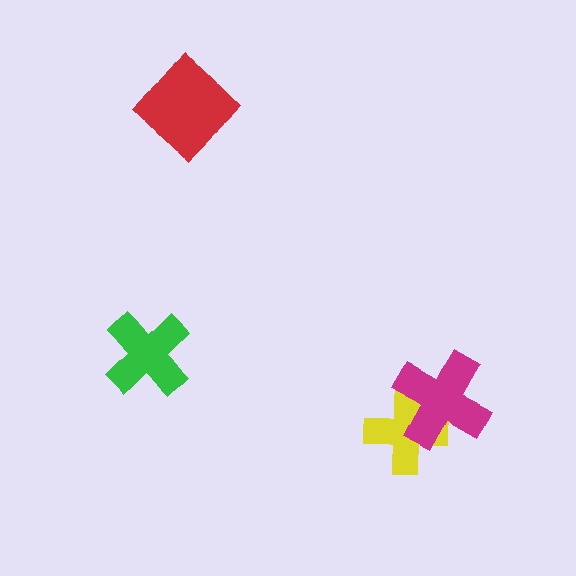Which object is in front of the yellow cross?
The magenta cross is in front of the yellow cross.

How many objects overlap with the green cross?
0 objects overlap with the green cross.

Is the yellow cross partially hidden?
Yes, it is partially covered by another shape.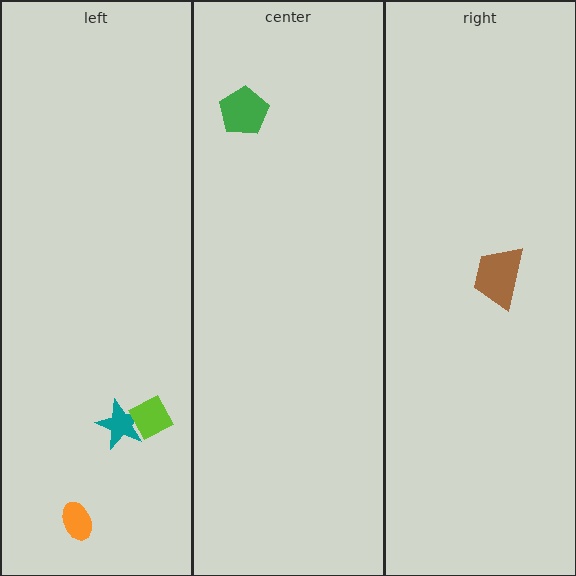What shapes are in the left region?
The teal star, the lime diamond, the orange ellipse.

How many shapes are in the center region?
1.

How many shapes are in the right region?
1.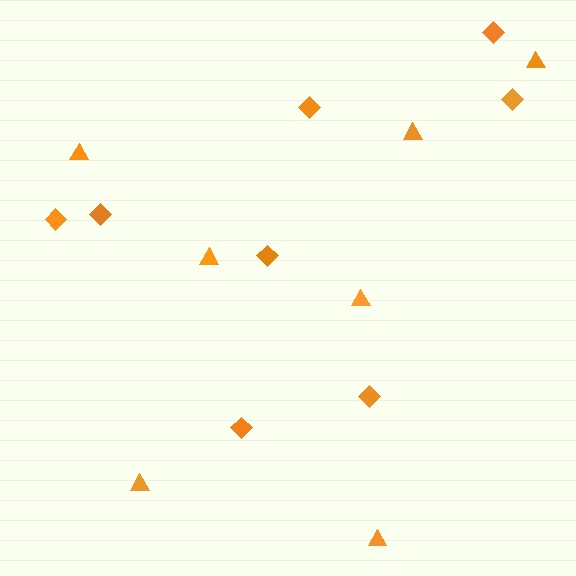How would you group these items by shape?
There are 2 groups: one group of diamonds (8) and one group of triangles (7).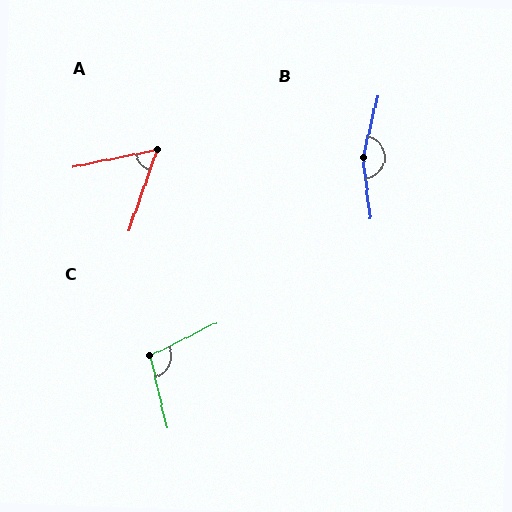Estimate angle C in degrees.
Approximately 104 degrees.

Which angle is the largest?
B, at approximately 160 degrees.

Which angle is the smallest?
A, at approximately 58 degrees.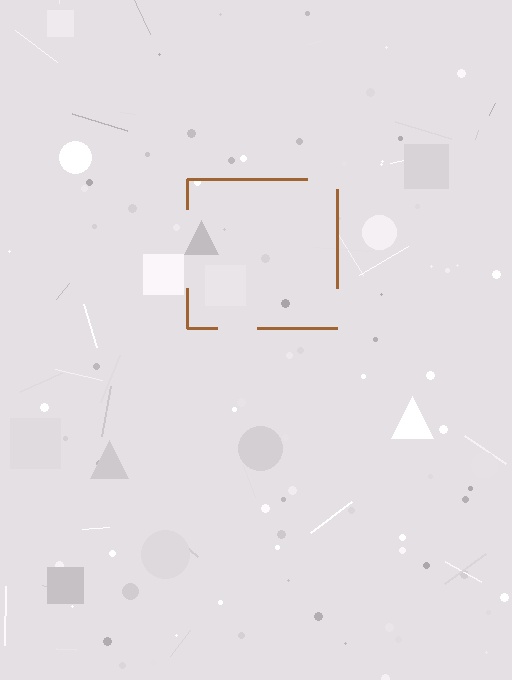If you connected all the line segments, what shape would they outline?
They would outline a square.